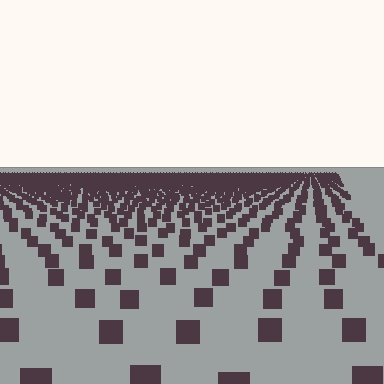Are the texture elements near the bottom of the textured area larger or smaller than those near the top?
Larger. Near the bottom, elements are closer to the viewer and appear at a bigger on-screen size.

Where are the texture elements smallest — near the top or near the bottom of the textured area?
Near the top.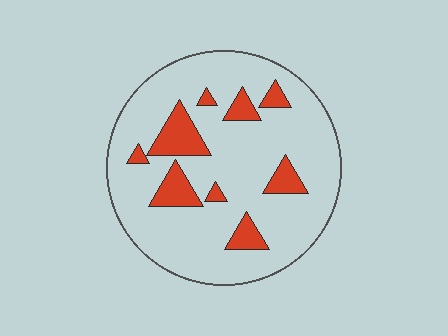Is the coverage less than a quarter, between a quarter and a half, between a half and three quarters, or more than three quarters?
Less than a quarter.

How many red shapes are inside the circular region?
9.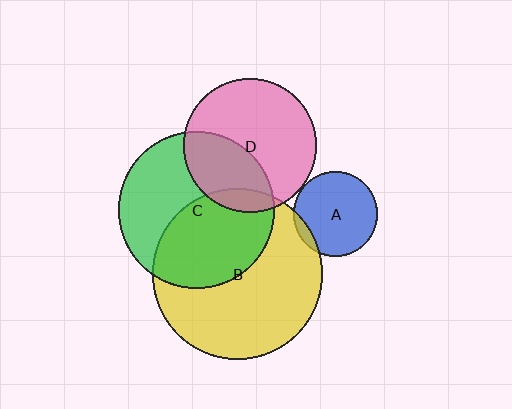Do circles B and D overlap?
Yes.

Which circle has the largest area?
Circle B (yellow).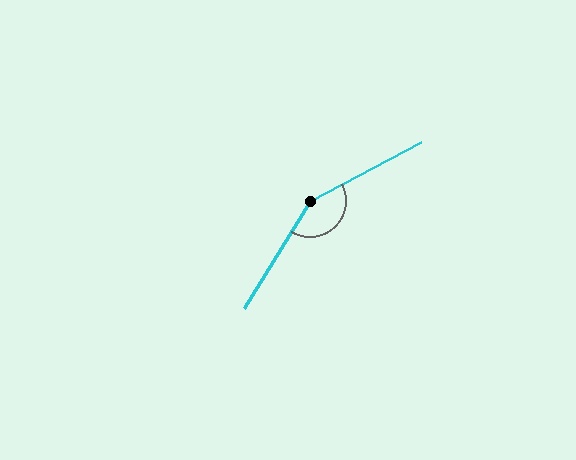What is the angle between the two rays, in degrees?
Approximately 149 degrees.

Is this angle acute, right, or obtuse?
It is obtuse.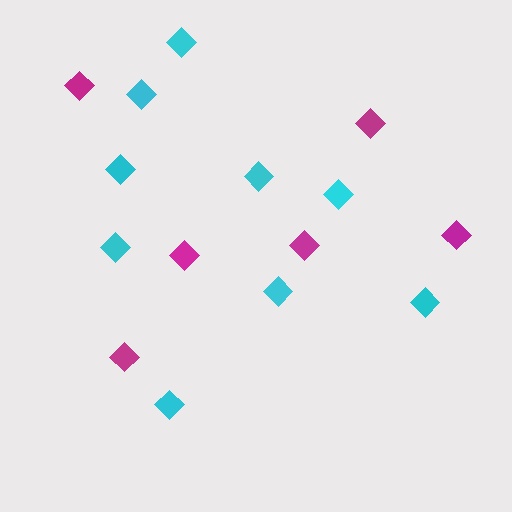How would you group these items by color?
There are 2 groups: one group of cyan diamonds (9) and one group of magenta diamonds (6).